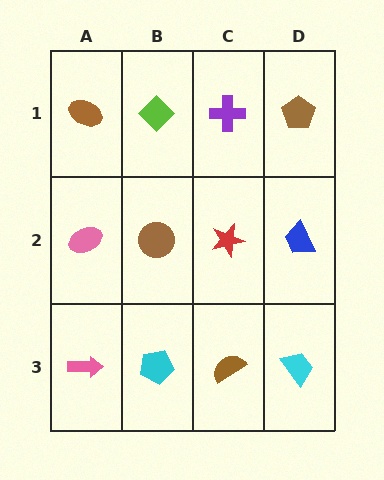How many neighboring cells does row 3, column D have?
2.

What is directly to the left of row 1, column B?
A brown ellipse.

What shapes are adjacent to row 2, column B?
A lime diamond (row 1, column B), a cyan pentagon (row 3, column B), a pink ellipse (row 2, column A), a red star (row 2, column C).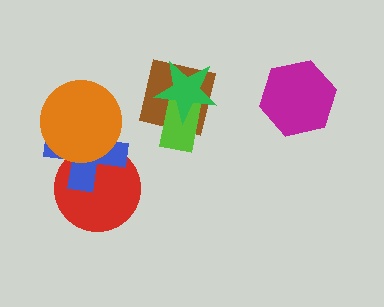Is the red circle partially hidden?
Yes, it is partially covered by another shape.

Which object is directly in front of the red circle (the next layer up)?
The blue cross is directly in front of the red circle.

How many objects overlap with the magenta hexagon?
0 objects overlap with the magenta hexagon.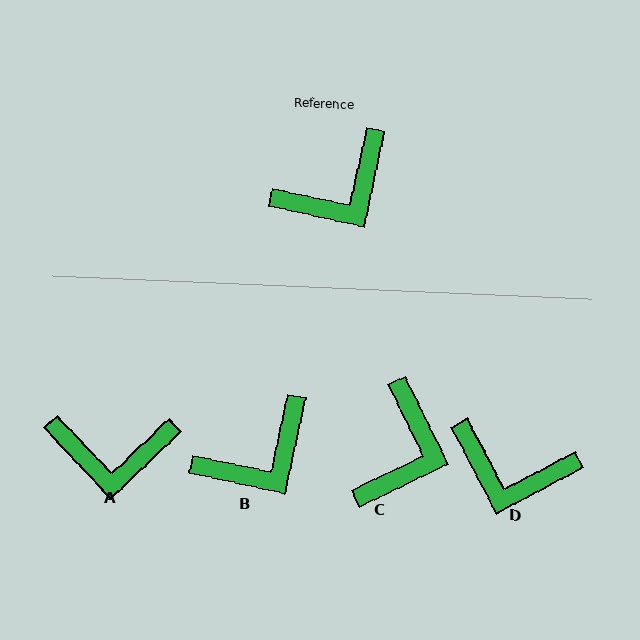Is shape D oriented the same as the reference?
No, it is off by about 50 degrees.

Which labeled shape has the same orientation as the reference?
B.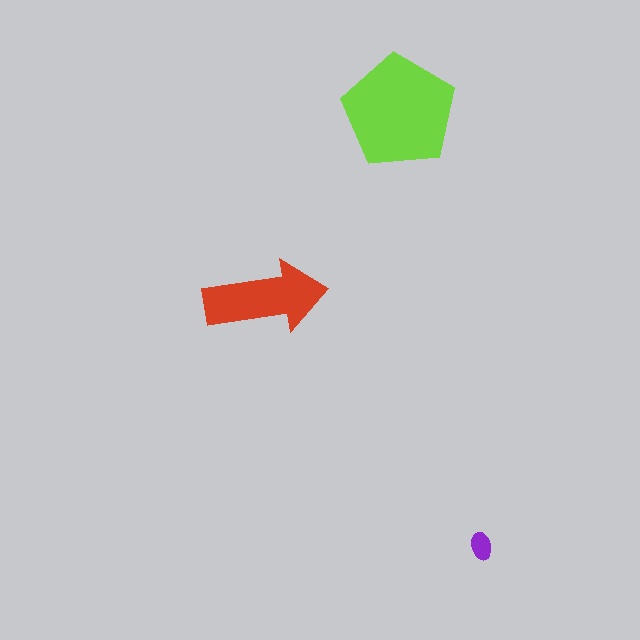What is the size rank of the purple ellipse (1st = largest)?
3rd.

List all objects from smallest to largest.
The purple ellipse, the red arrow, the lime pentagon.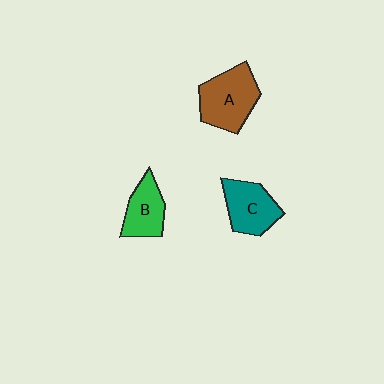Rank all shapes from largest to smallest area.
From largest to smallest: A (brown), C (teal), B (green).